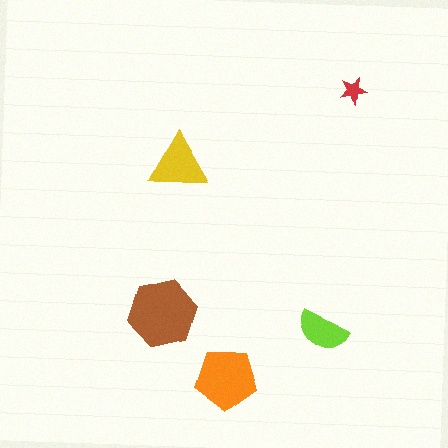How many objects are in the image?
There are 5 objects in the image.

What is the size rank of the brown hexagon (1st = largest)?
1st.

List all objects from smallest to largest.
The red star, the lime semicircle, the yellow triangle, the orange pentagon, the brown hexagon.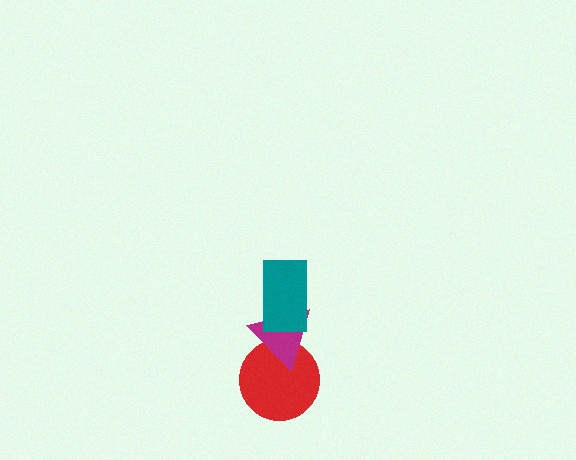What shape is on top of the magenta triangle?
The teal rectangle is on top of the magenta triangle.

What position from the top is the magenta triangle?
The magenta triangle is 2nd from the top.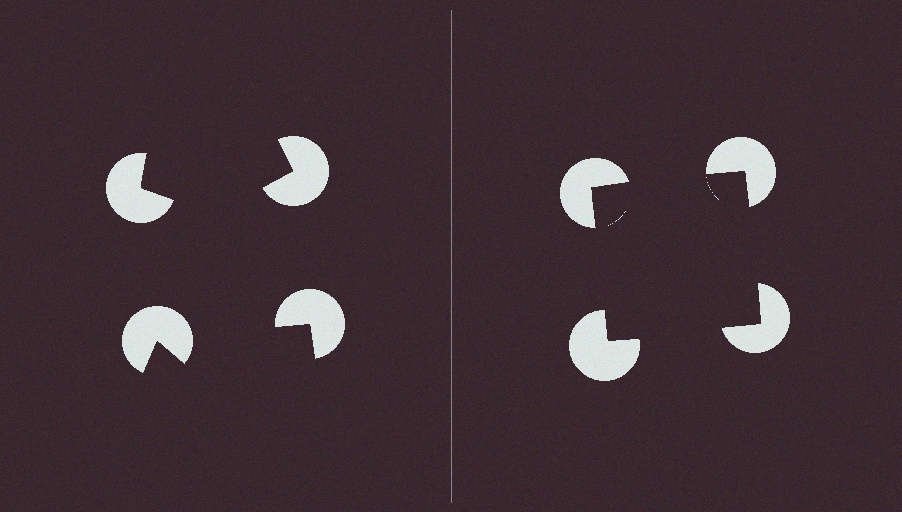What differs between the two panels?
The pac-man discs are positioned identically on both sides; only the wedge orientations differ. On the right they align to a square; on the left they are misaligned.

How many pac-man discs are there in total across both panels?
8 — 4 on each side.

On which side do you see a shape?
An illusory square appears on the right side. On the left side the wedge cuts are rotated, so no coherent shape forms.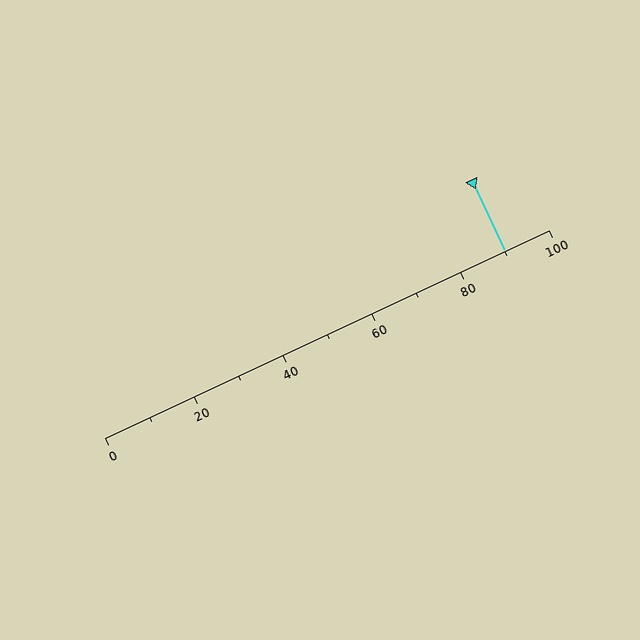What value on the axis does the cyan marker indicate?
The marker indicates approximately 90.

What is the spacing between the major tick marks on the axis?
The major ticks are spaced 20 apart.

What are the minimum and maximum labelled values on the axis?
The axis runs from 0 to 100.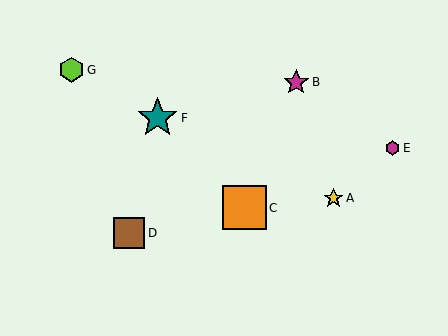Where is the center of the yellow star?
The center of the yellow star is at (334, 198).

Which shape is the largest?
The orange square (labeled C) is the largest.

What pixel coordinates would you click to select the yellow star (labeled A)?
Click at (334, 198) to select the yellow star A.